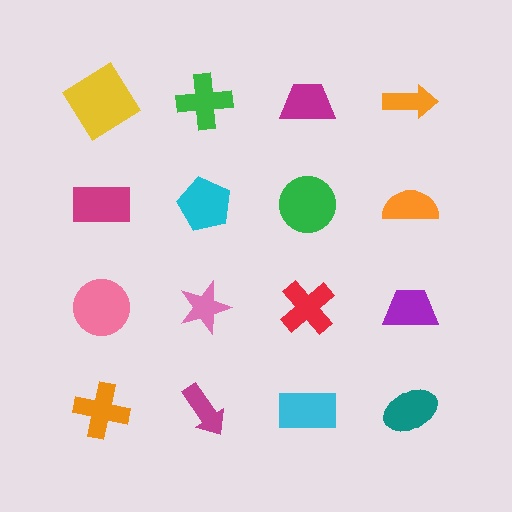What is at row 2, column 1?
A magenta rectangle.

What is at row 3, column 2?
A pink star.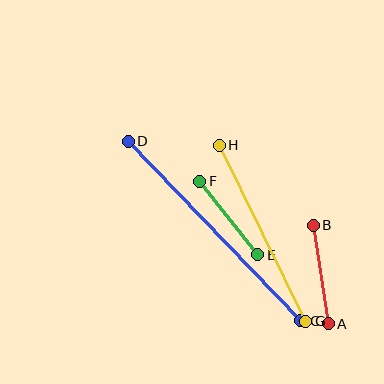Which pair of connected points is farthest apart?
Points C and D are farthest apart.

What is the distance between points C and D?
The distance is approximately 249 pixels.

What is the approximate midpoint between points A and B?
The midpoint is at approximately (321, 274) pixels.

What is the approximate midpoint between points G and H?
The midpoint is at approximately (263, 233) pixels.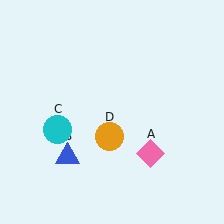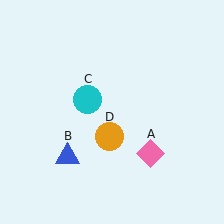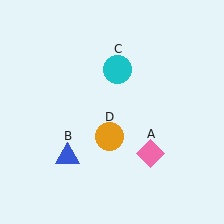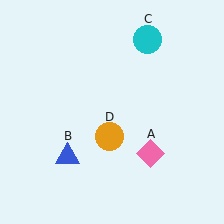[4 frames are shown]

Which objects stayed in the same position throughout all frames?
Pink diamond (object A) and blue triangle (object B) and orange circle (object D) remained stationary.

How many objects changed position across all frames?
1 object changed position: cyan circle (object C).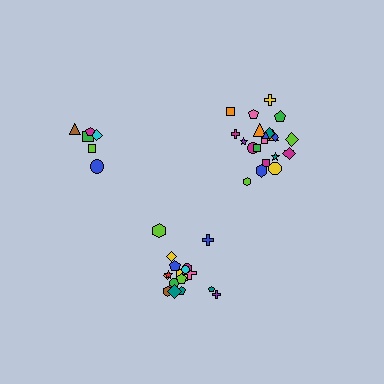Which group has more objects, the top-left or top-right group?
The top-right group.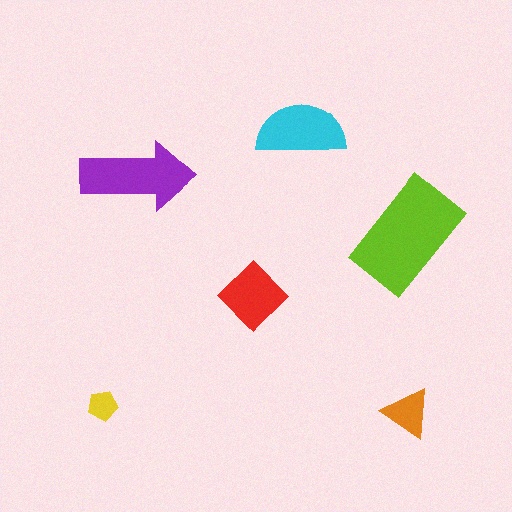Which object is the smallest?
The yellow pentagon.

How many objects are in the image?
There are 6 objects in the image.